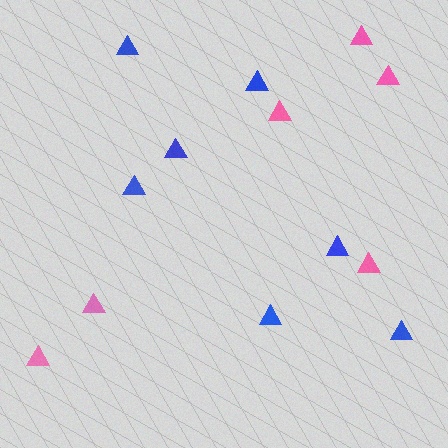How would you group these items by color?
There are 2 groups: one group of pink triangles (6) and one group of blue triangles (7).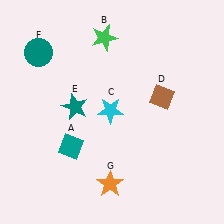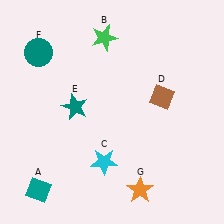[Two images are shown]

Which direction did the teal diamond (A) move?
The teal diamond (A) moved down.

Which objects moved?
The objects that moved are: the teal diamond (A), the cyan star (C), the orange star (G).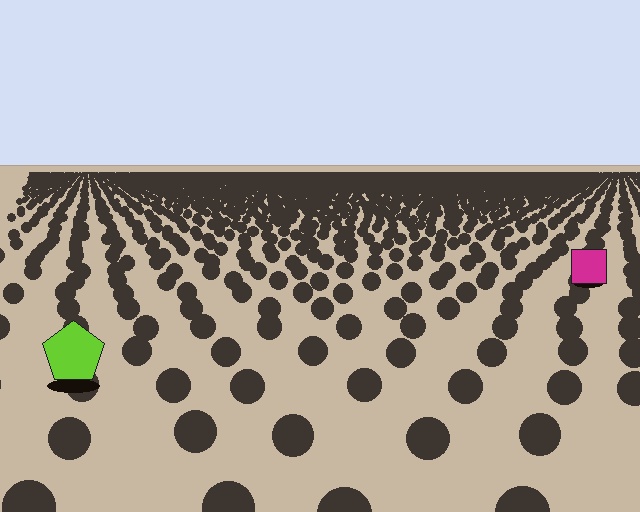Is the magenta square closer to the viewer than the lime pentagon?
No. The lime pentagon is closer — you can tell from the texture gradient: the ground texture is coarser near it.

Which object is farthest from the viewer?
The magenta square is farthest from the viewer. It appears smaller and the ground texture around it is denser.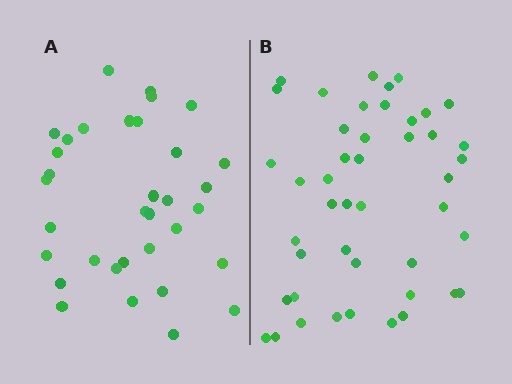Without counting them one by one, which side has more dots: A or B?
Region B (the right region) has more dots.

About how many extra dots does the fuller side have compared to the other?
Region B has roughly 12 or so more dots than region A.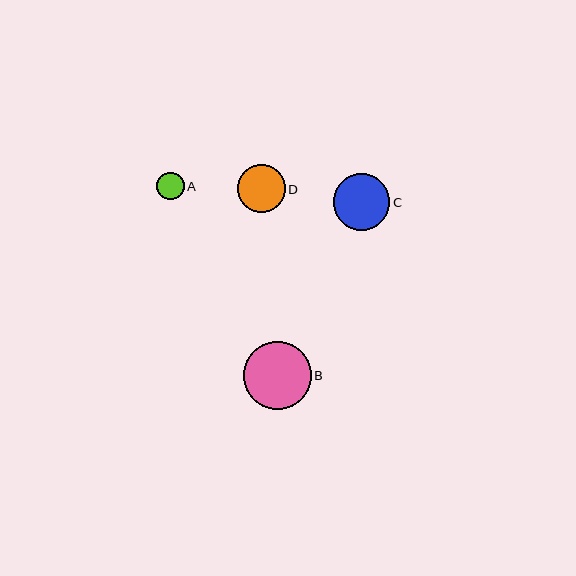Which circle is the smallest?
Circle A is the smallest with a size of approximately 27 pixels.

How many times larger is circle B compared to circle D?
Circle B is approximately 1.4 times the size of circle D.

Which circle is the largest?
Circle B is the largest with a size of approximately 68 pixels.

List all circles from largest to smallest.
From largest to smallest: B, C, D, A.